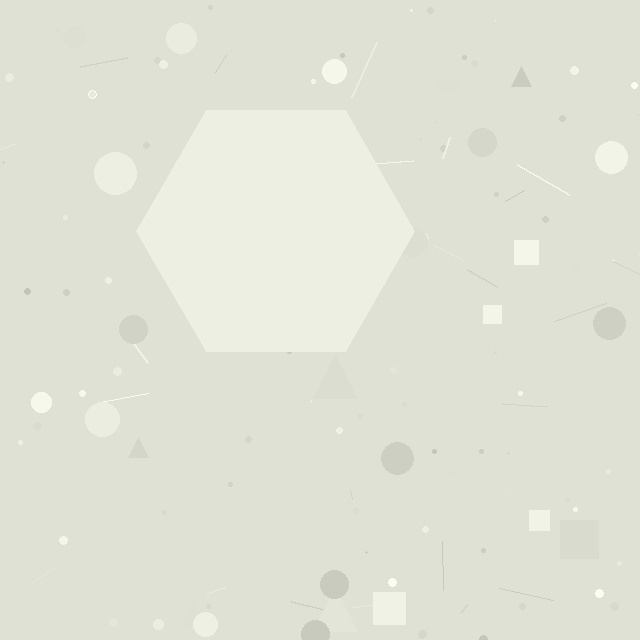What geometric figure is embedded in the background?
A hexagon is embedded in the background.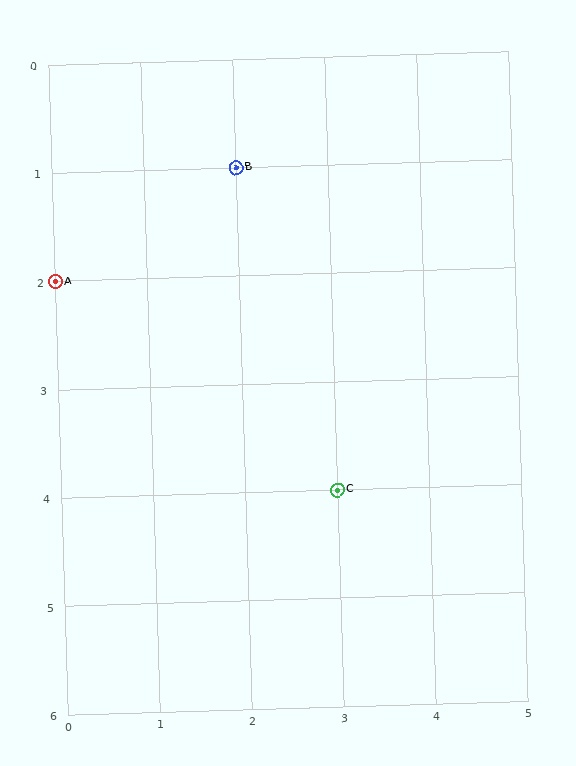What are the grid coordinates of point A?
Point A is at grid coordinates (0, 2).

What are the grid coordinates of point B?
Point B is at grid coordinates (2, 1).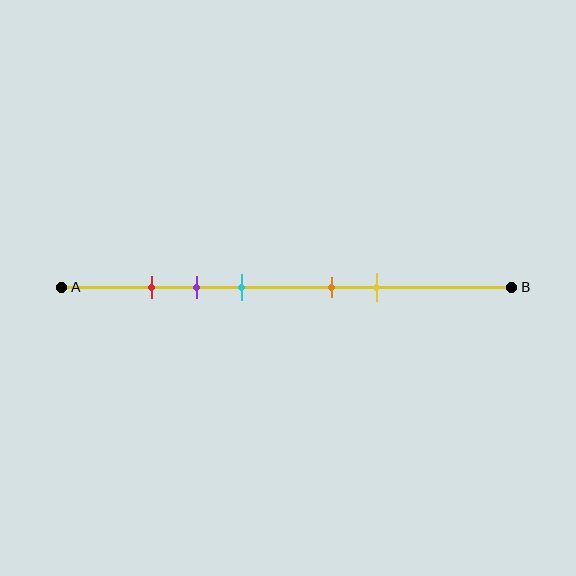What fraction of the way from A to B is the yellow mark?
The yellow mark is approximately 70% (0.7) of the way from A to B.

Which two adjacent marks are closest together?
The red and purple marks are the closest adjacent pair.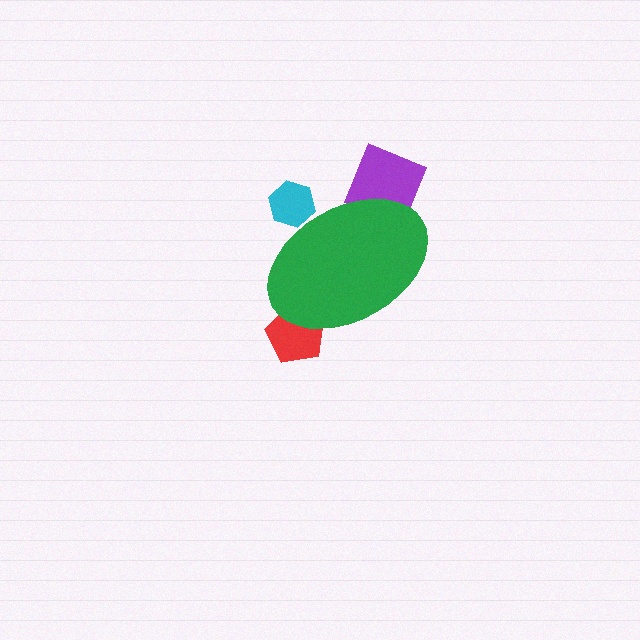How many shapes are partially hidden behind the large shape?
3 shapes are partially hidden.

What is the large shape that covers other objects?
A green ellipse.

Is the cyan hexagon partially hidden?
Yes, the cyan hexagon is partially hidden behind the green ellipse.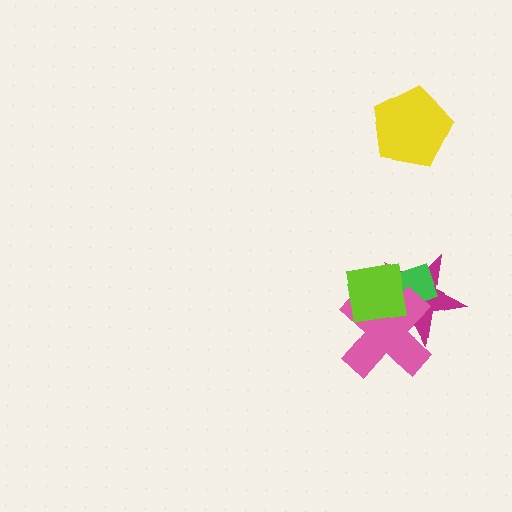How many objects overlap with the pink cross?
3 objects overlap with the pink cross.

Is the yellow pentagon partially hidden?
No, no other shape covers it.